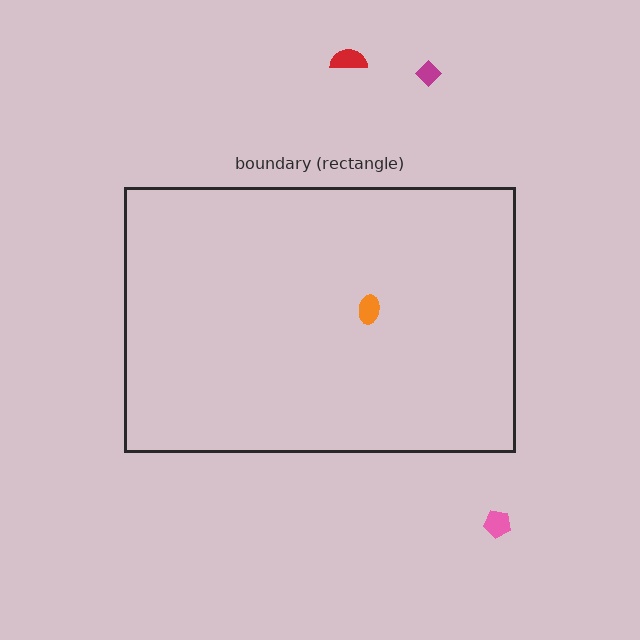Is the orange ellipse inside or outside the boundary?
Inside.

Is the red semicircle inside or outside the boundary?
Outside.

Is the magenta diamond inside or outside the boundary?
Outside.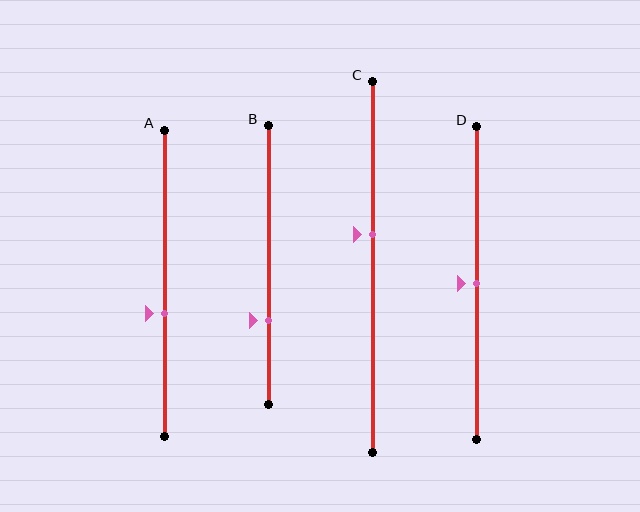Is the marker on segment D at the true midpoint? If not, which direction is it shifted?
Yes, the marker on segment D is at the true midpoint.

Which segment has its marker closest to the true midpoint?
Segment D has its marker closest to the true midpoint.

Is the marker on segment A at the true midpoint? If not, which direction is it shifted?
No, the marker on segment A is shifted downward by about 10% of the segment length.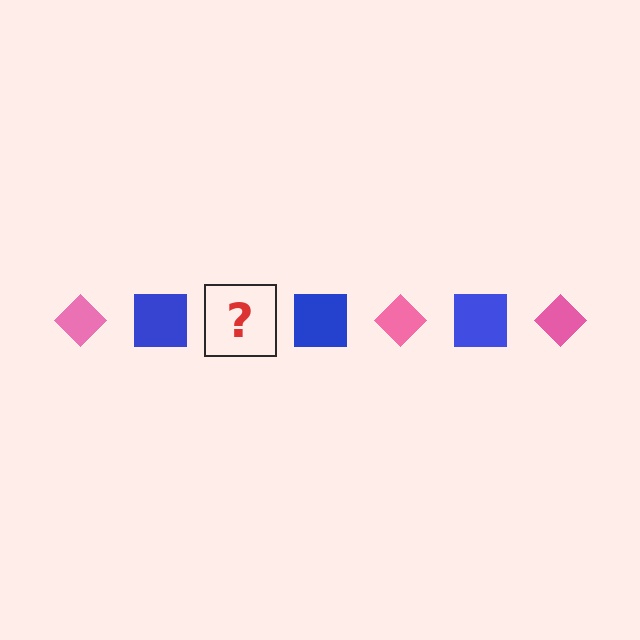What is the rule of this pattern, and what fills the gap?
The rule is that the pattern alternates between pink diamond and blue square. The gap should be filled with a pink diamond.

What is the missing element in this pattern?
The missing element is a pink diamond.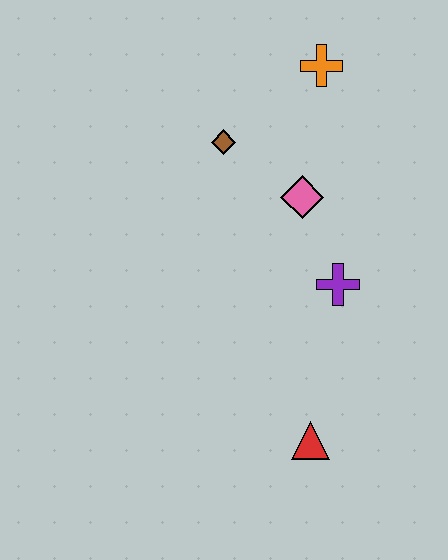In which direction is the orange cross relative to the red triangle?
The orange cross is above the red triangle.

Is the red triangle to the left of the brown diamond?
No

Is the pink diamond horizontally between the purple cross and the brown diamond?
Yes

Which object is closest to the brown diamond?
The pink diamond is closest to the brown diamond.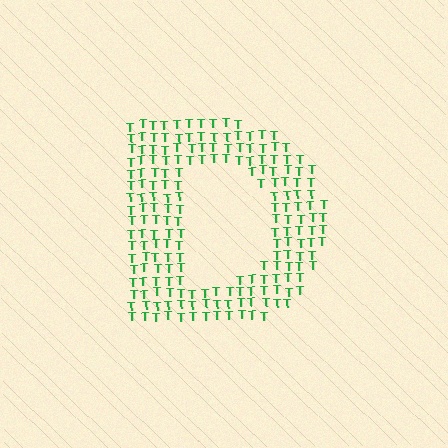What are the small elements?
The small elements are letter T's.